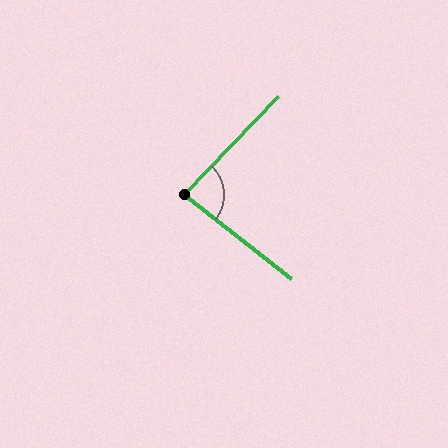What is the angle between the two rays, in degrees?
Approximately 84 degrees.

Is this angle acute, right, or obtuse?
It is acute.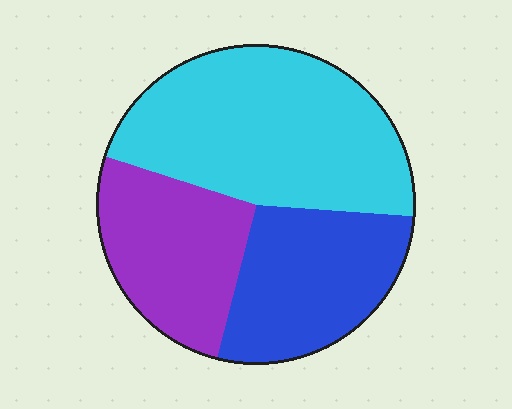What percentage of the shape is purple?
Purple covers roughly 25% of the shape.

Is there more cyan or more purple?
Cyan.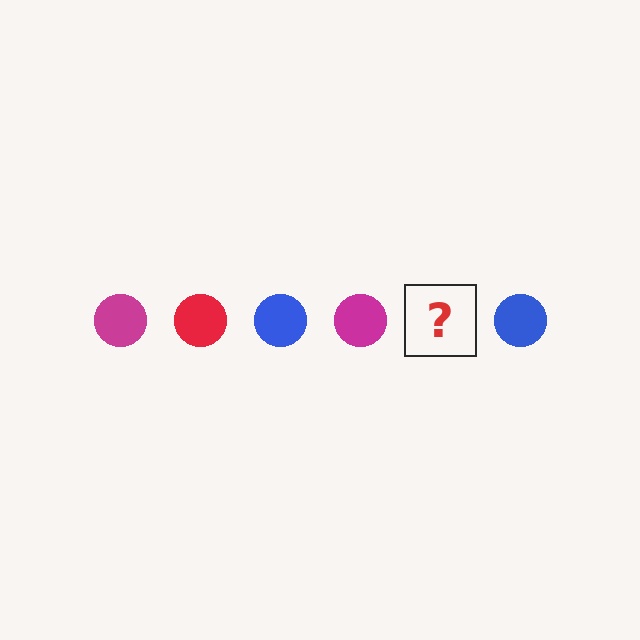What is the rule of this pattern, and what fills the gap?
The rule is that the pattern cycles through magenta, red, blue circles. The gap should be filled with a red circle.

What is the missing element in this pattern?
The missing element is a red circle.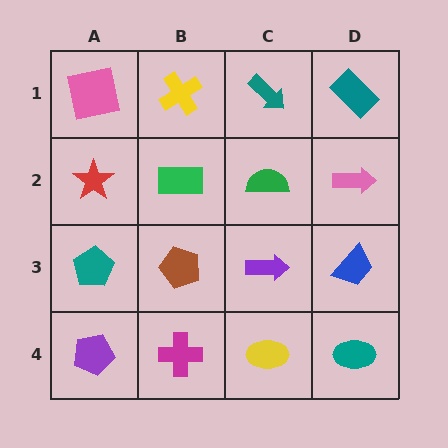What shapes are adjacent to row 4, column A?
A teal pentagon (row 3, column A), a magenta cross (row 4, column B).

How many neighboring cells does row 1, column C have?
3.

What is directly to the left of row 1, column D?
A teal arrow.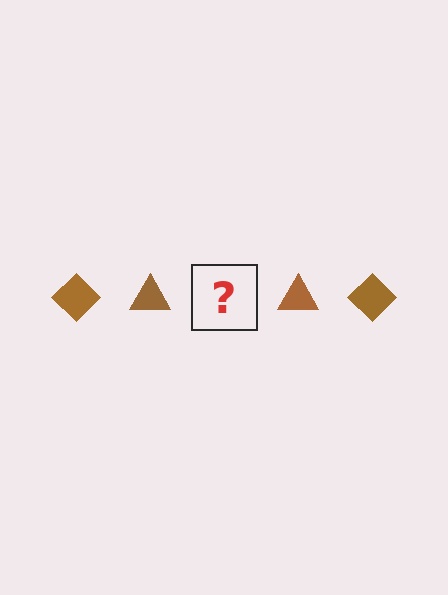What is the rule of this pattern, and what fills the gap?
The rule is that the pattern cycles through diamond, triangle shapes in brown. The gap should be filled with a brown diamond.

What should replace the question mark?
The question mark should be replaced with a brown diamond.